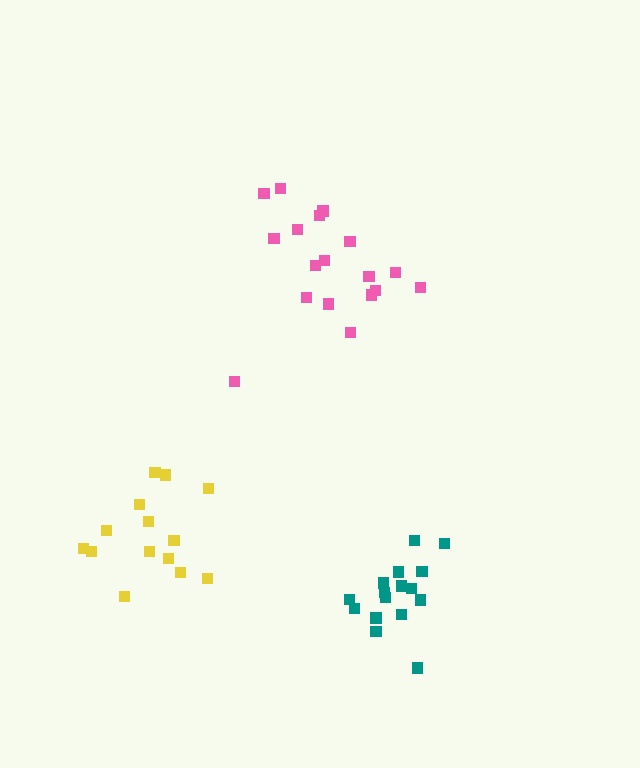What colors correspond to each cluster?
The clusters are colored: pink, yellow, teal.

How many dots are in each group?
Group 1: 18 dots, Group 2: 14 dots, Group 3: 16 dots (48 total).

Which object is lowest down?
The teal cluster is bottommost.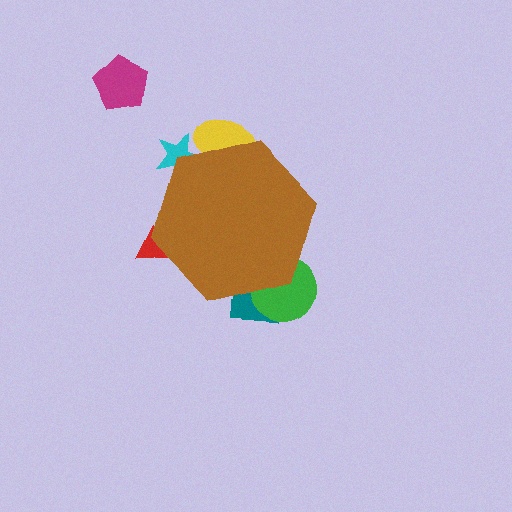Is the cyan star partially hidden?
Yes, the cyan star is partially hidden behind the brown hexagon.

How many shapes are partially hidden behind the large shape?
5 shapes are partially hidden.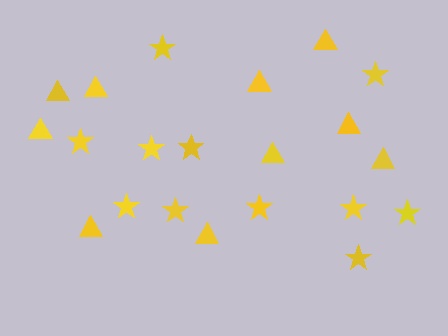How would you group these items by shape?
There are 2 groups: one group of stars (11) and one group of triangles (10).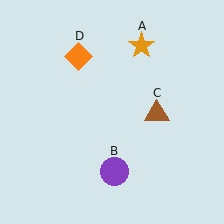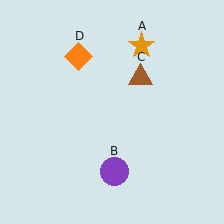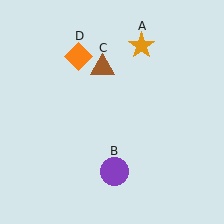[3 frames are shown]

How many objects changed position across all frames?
1 object changed position: brown triangle (object C).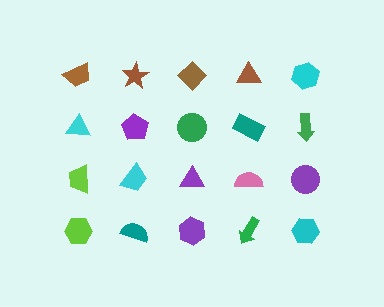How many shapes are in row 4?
5 shapes.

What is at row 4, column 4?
A green arrow.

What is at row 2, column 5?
A green arrow.